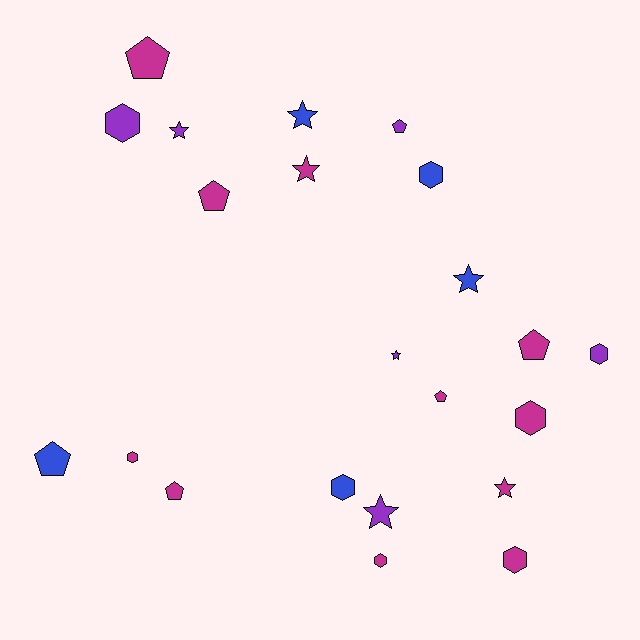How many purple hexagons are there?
There are 2 purple hexagons.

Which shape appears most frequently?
Hexagon, with 8 objects.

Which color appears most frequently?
Magenta, with 11 objects.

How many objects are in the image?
There are 22 objects.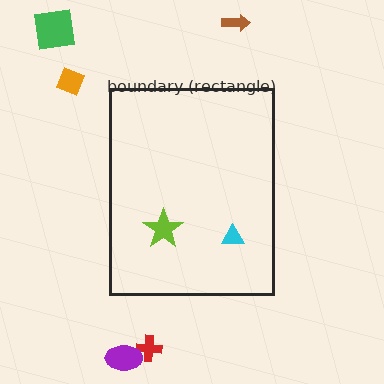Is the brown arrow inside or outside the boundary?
Outside.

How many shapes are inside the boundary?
2 inside, 5 outside.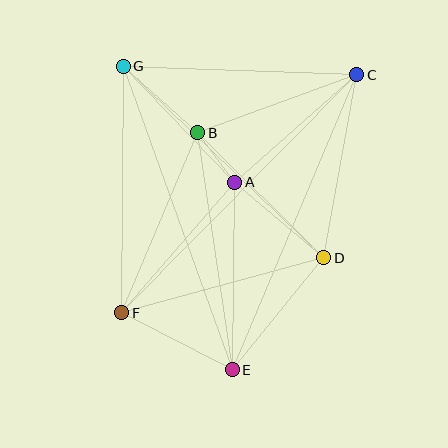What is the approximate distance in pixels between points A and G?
The distance between A and G is approximately 161 pixels.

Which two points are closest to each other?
Points A and B are closest to each other.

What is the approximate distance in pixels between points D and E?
The distance between D and E is approximately 145 pixels.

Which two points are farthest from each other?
Points C and F are farthest from each other.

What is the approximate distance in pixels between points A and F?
The distance between A and F is approximately 173 pixels.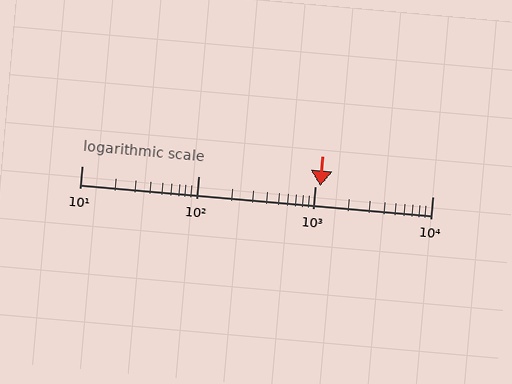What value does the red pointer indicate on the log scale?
The pointer indicates approximately 1100.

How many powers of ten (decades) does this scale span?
The scale spans 3 decades, from 10 to 10000.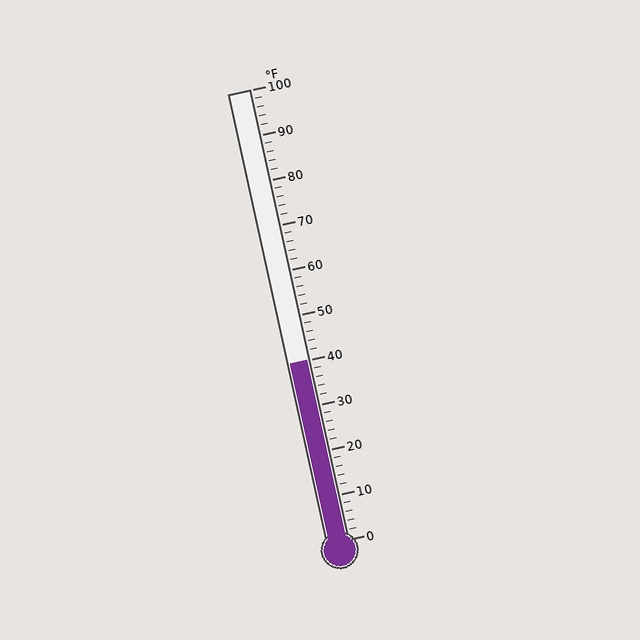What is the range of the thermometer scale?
The thermometer scale ranges from 0°F to 100°F.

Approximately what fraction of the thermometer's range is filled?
The thermometer is filled to approximately 40% of its range.